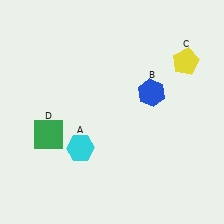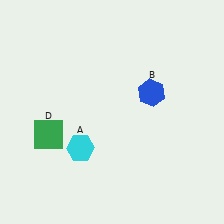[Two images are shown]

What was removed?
The yellow pentagon (C) was removed in Image 2.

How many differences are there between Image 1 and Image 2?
There is 1 difference between the two images.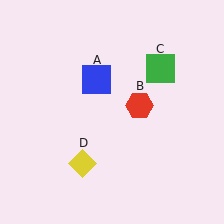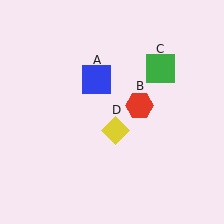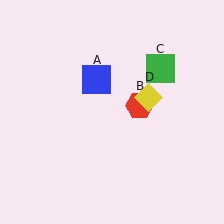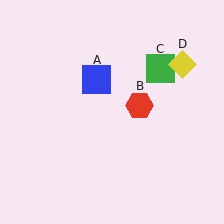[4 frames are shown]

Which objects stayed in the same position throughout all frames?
Blue square (object A) and red hexagon (object B) and green square (object C) remained stationary.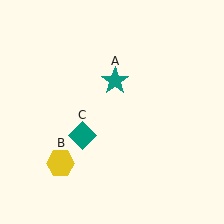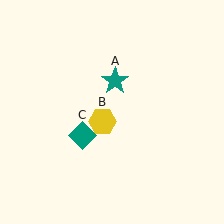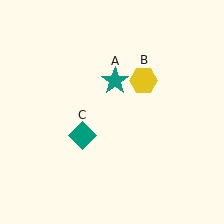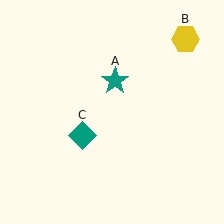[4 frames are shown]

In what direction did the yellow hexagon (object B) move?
The yellow hexagon (object B) moved up and to the right.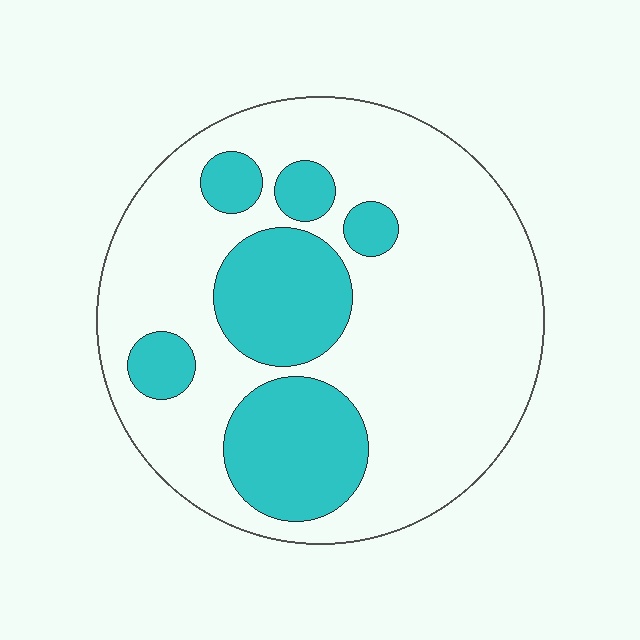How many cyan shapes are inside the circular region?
6.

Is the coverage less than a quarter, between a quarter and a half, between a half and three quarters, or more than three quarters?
Between a quarter and a half.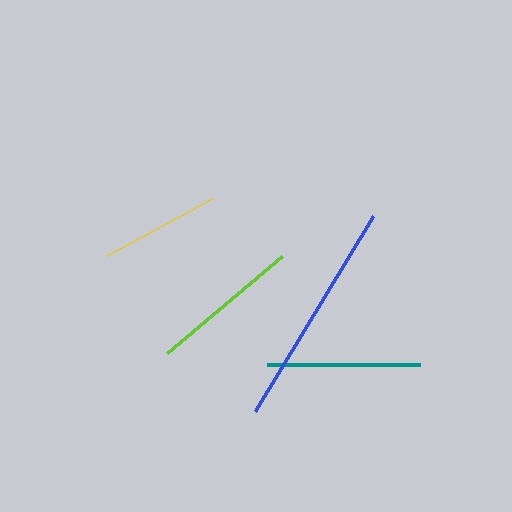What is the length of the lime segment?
The lime segment is approximately 150 pixels long.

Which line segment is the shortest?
The yellow line is the shortest at approximately 119 pixels.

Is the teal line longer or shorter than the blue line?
The blue line is longer than the teal line.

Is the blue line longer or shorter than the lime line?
The blue line is longer than the lime line.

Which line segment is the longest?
The blue line is the longest at approximately 227 pixels.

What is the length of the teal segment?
The teal segment is approximately 153 pixels long.